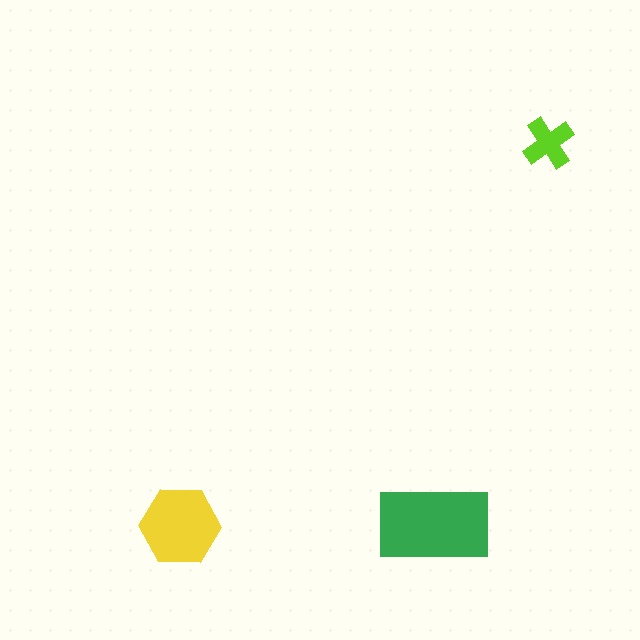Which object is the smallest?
The lime cross.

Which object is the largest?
The green rectangle.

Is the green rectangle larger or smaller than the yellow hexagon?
Larger.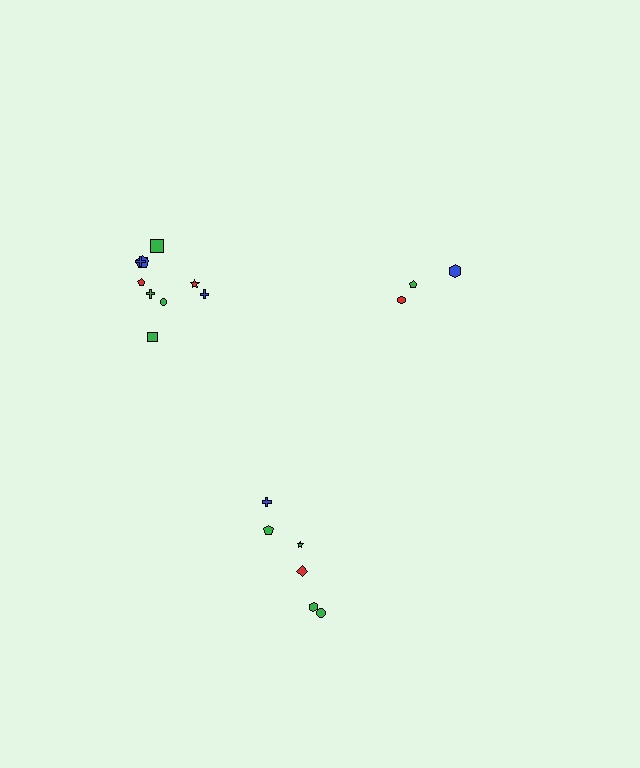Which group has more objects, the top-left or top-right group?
The top-left group.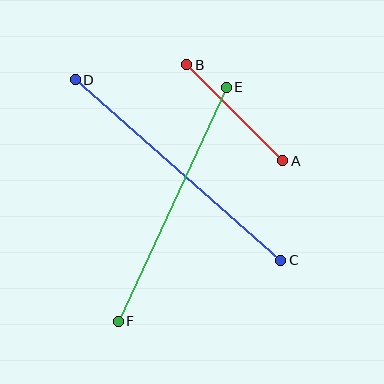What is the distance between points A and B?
The distance is approximately 135 pixels.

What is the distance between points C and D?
The distance is approximately 273 pixels.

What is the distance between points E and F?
The distance is approximately 258 pixels.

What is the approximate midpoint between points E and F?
The midpoint is at approximately (172, 204) pixels.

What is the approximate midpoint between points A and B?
The midpoint is at approximately (235, 113) pixels.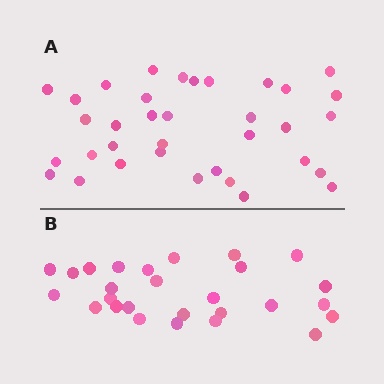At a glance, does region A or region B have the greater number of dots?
Region A (the top region) has more dots.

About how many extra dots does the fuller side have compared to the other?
Region A has roughly 8 or so more dots than region B.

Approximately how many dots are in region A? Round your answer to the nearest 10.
About 40 dots. (The exact count is 35, which rounds to 40.)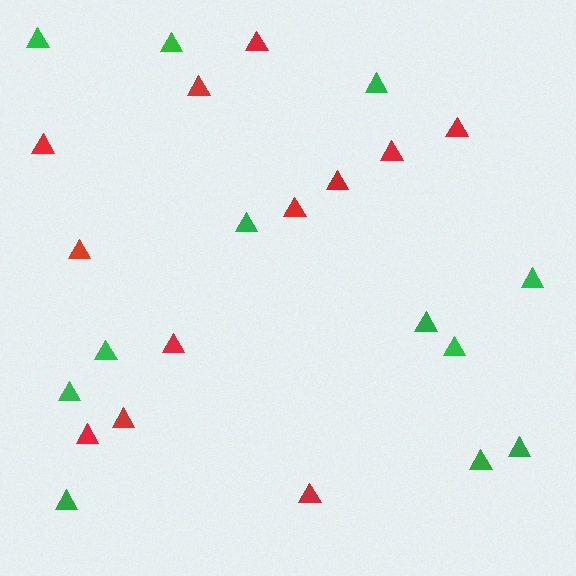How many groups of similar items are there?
There are 2 groups: one group of red triangles (12) and one group of green triangles (12).